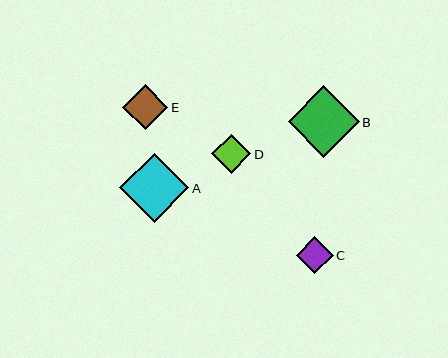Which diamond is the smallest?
Diamond C is the smallest with a size of approximately 37 pixels.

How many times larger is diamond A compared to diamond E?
Diamond A is approximately 1.5 times the size of diamond E.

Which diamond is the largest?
Diamond B is the largest with a size of approximately 71 pixels.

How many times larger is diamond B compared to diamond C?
Diamond B is approximately 1.9 times the size of diamond C.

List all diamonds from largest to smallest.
From largest to smallest: B, A, E, D, C.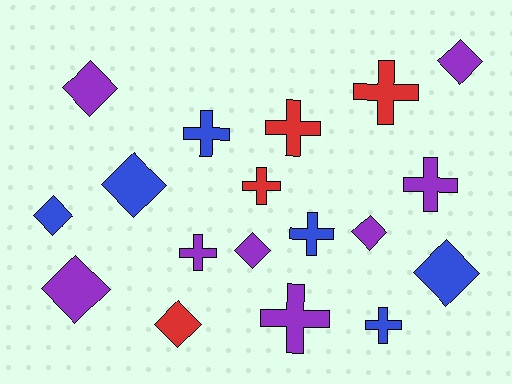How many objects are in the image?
There are 18 objects.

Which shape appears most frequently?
Cross, with 9 objects.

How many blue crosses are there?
There are 3 blue crosses.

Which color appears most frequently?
Purple, with 8 objects.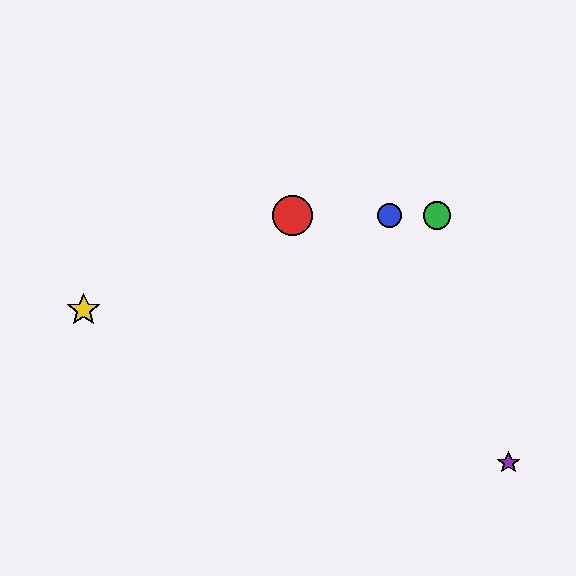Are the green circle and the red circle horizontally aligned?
Yes, both are at y≈215.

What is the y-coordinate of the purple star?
The purple star is at y≈463.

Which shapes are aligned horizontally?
The red circle, the blue circle, the green circle are aligned horizontally.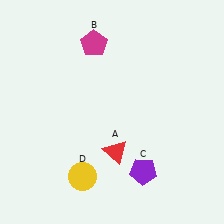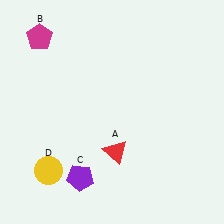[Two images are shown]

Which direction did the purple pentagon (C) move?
The purple pentagon (C) moved left.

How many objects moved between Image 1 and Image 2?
3 objects moved between the two images.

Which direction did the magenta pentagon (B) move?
The magenta pentagon (B) moved left.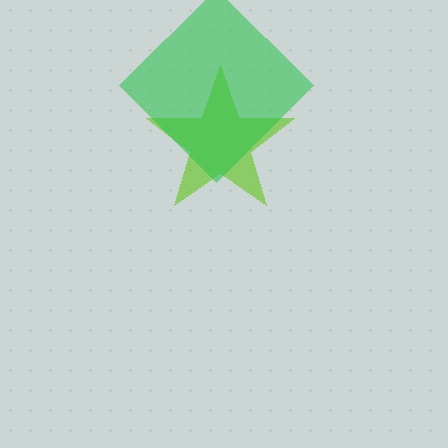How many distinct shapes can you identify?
There are 2 distinct shapes: a lime star, a green diamond.